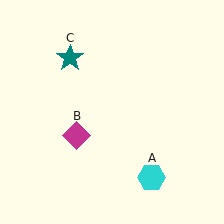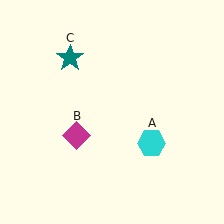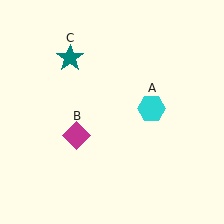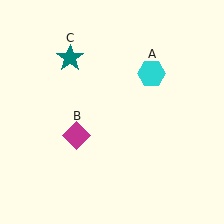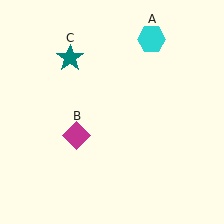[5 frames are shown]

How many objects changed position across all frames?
1 object changed position: cyan hexagon (object A).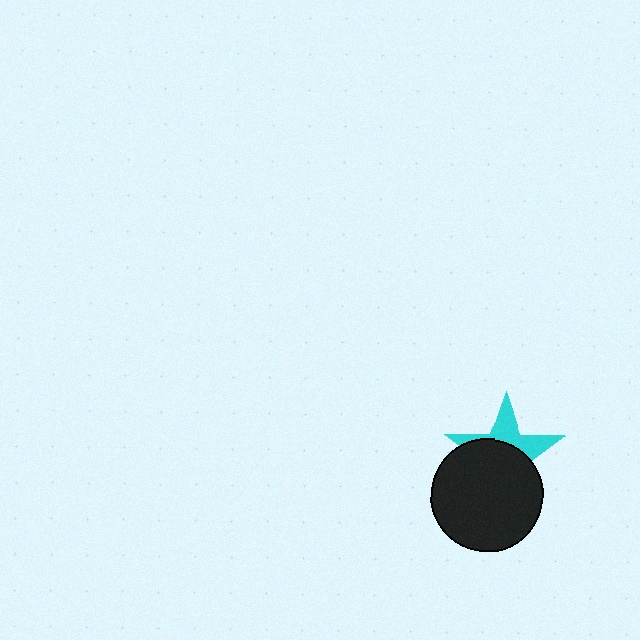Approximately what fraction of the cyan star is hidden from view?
Roughly 61% of the cyan star is hidden behind the black circle.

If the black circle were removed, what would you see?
You would see the complete cyan star.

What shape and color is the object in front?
The object in front is a black circle.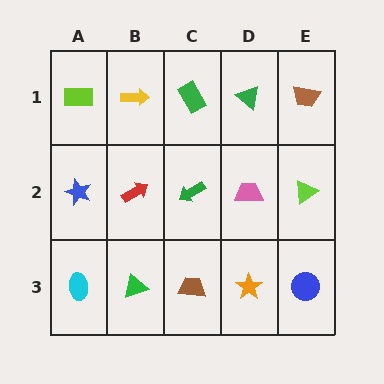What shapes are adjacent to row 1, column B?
A red arrow (row 2, column B), a lime rectangle (row 1, column A), a green rectangle (row 1, column C).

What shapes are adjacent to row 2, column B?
A yellow arrow (row 1, column B), a green triangle (row 3, column B), a blue star (row 2, column A), a green arrow (row 2, column C).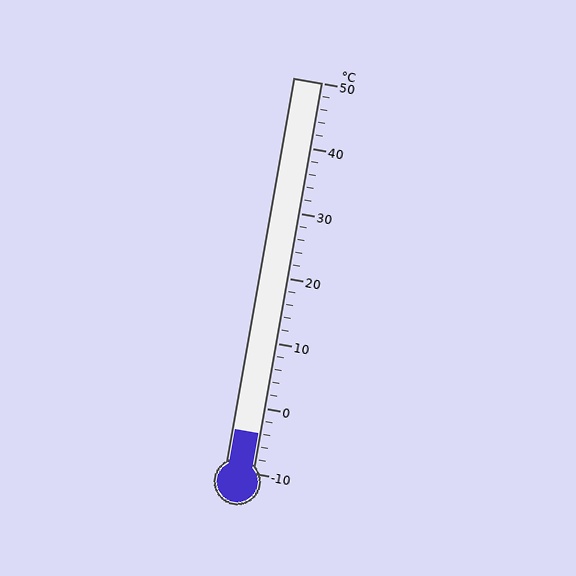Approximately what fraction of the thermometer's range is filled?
The thermometer is filled to approximately 10% of its range.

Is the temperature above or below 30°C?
The temperature is below 30°C.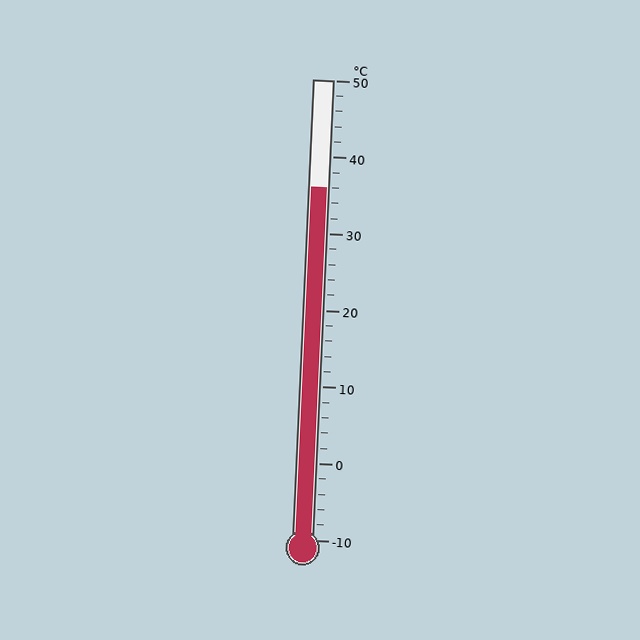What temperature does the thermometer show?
The thermometer shows approximately 36°C.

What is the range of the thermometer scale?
The thermometer scale ranges from -10°C to 50°C.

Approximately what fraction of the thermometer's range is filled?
The thermometer is filled to approximately 75% of its range.